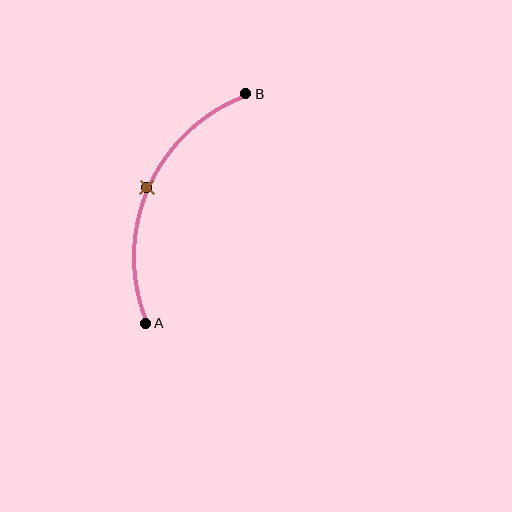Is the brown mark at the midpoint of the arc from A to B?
Yes. The brown mark lies on the arc at equal arc-length from both A and B — it is the arc midpoint.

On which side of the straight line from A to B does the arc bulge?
The arc bulges to the left of the straight line connecting A and B.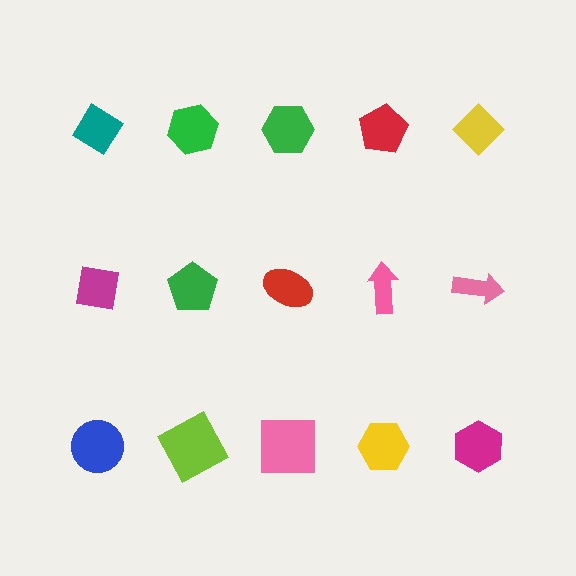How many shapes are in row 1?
5 shapes.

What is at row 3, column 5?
A magenta hexagon.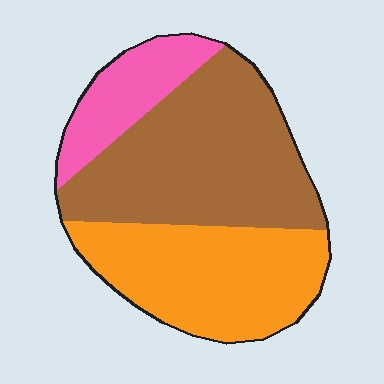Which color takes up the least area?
Pink, at roughly 15%.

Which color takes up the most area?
Brown, at roughly 45%.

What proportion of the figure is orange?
Orange takes up about three eighths (3/8) of the figure.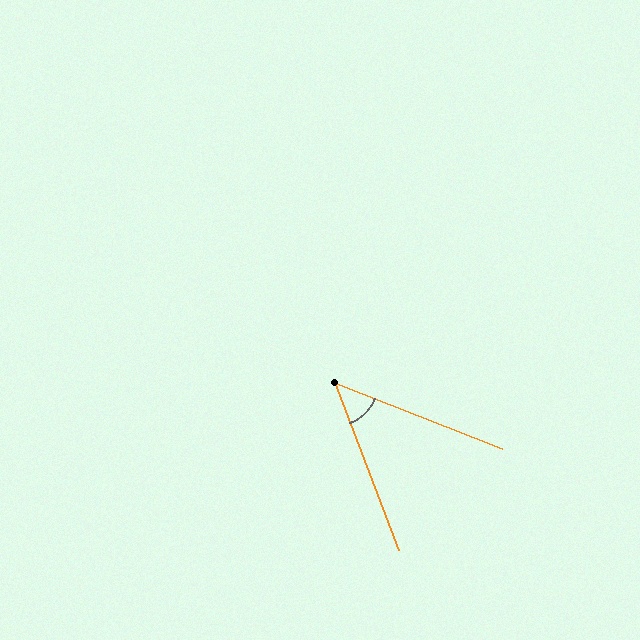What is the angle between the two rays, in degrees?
Approximately 48 degrees.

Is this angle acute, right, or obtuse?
It is acute.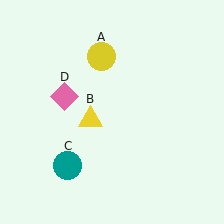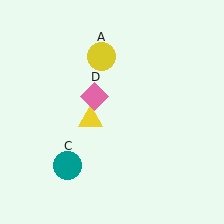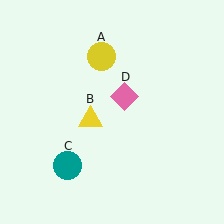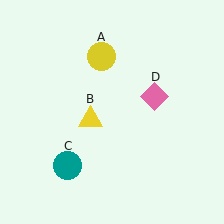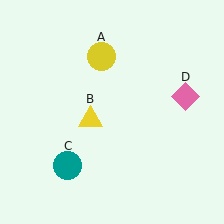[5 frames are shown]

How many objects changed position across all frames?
1 object changed position: pink diamond (object D).